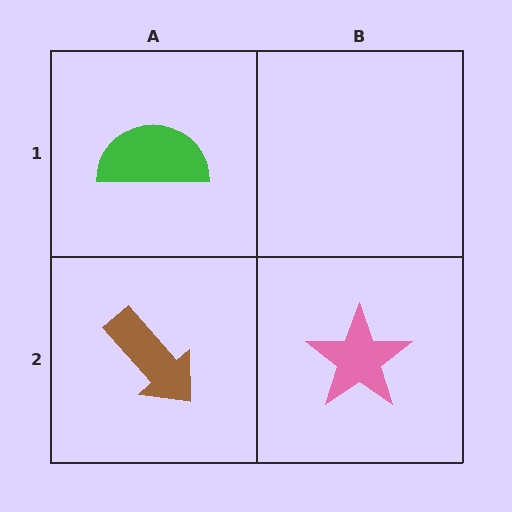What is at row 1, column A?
A green semicircle.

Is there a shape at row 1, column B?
No, that cell is empty.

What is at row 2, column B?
A pink star.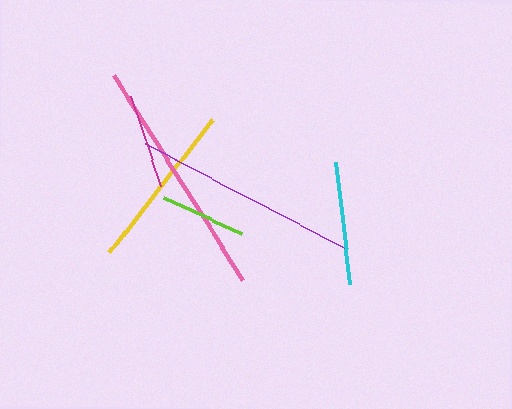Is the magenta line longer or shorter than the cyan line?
The cyan line is longer than the magenta line.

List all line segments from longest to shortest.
From longest to shortest: pink, purple, yellow, cyan, magenta, lime.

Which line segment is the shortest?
The lime line is the shortest at approximately 85 pixels.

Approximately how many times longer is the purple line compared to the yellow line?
The purple line is approximately 1.3 times the length of the yellow line.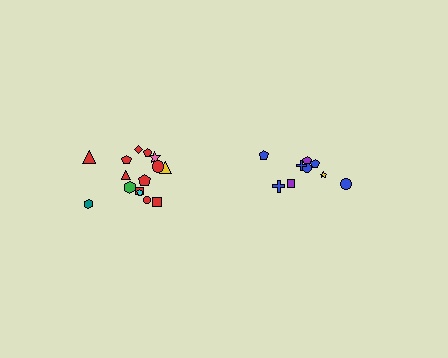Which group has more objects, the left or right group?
The left group.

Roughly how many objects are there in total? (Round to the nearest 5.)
Roughly 25 objects in total.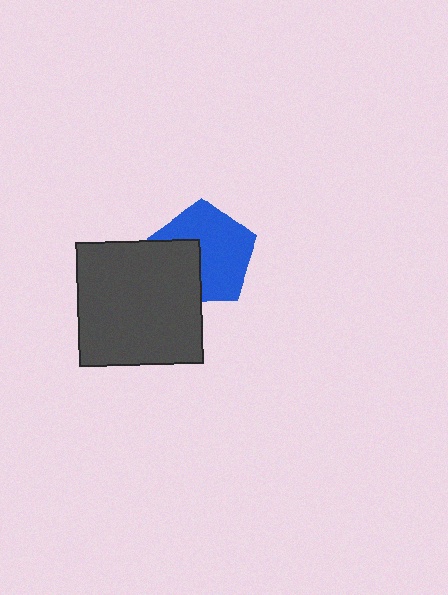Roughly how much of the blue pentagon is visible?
Most of it is visible (roughly 66%).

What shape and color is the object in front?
The object in front is a dark gray square.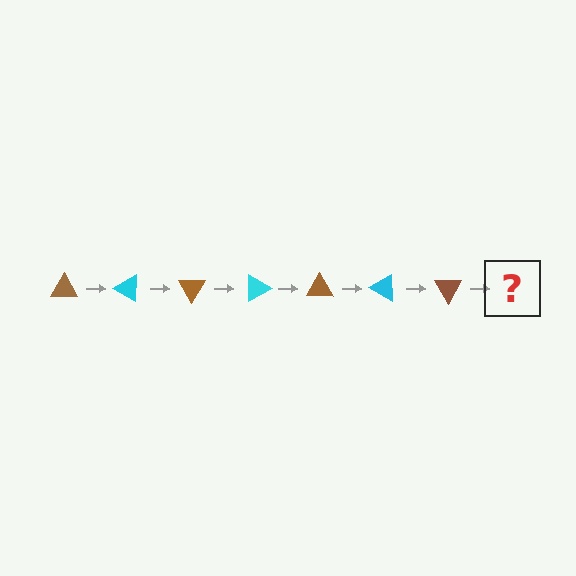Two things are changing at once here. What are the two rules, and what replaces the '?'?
The two rules are that it rotates 30 degrees each step and the color cycles through brown and cyan. The '?' should be a cyan triangle, rotated 210 degrees from the start.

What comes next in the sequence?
The next element should be a cyan triangle, rotated 210 degrees from the start.